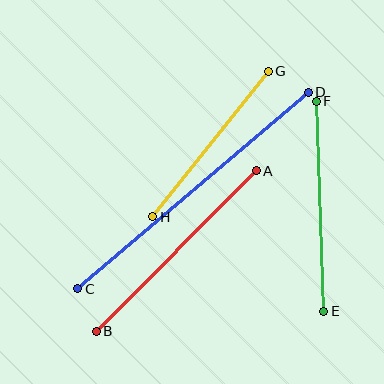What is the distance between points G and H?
The distance is approximately 186 pixels.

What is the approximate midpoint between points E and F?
The midpoint is at approximately (320, 206) pixels.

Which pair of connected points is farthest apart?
Points C and D are farthest apart.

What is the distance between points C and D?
The distance is approximately 303 pixels.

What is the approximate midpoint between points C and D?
The midpoint is at approximately (193, 190) pixels.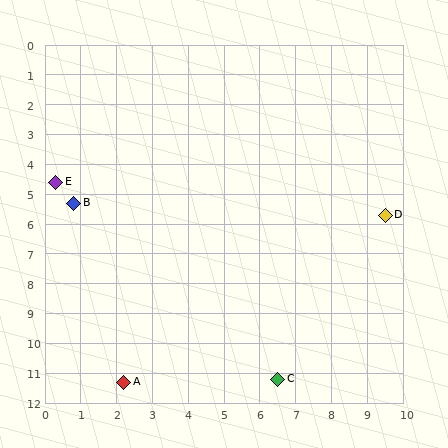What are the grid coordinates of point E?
Point E is at approximately (0.3, 4.6).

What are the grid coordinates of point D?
Point D is at approximately (9.5, 5.7).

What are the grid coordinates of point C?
Point C is at approximately (6.5, 11.2).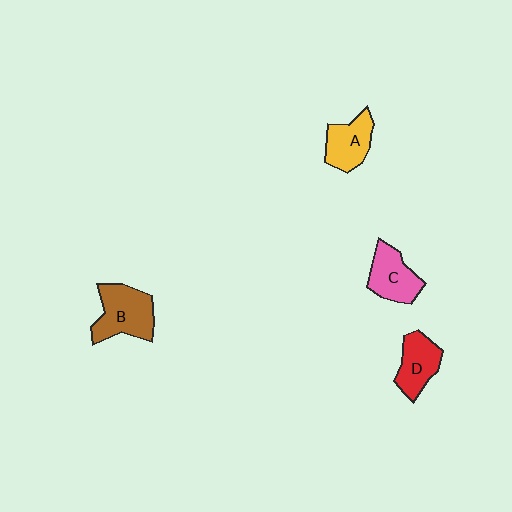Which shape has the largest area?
Shape B (brown).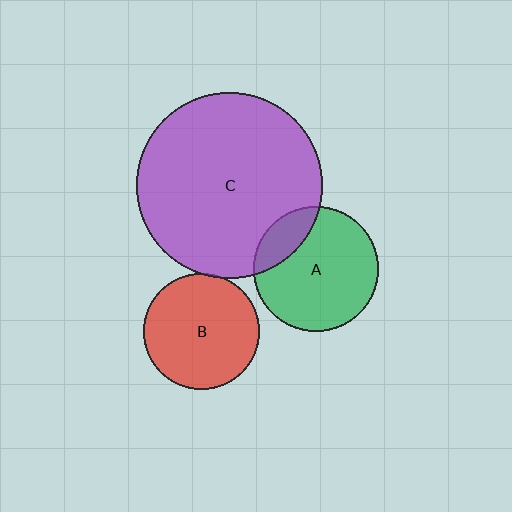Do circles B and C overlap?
Yes.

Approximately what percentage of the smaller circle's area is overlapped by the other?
Approximately 5%.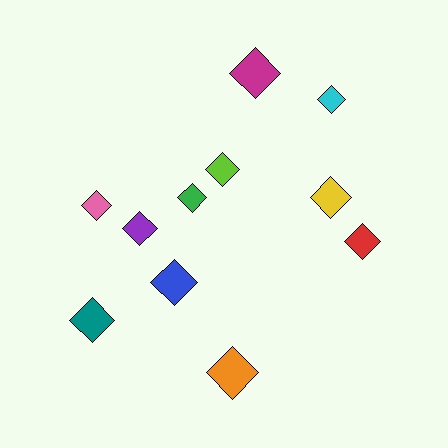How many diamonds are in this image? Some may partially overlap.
There are 11 diamonds.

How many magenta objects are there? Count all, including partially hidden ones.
There is 1 magenta object.